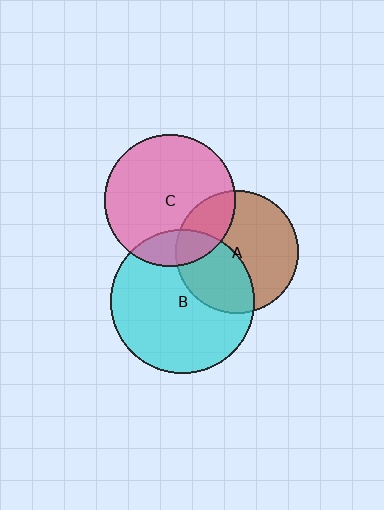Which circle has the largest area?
Circle B (cyan).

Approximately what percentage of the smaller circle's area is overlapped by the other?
Approximately 40%.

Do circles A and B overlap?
Yes.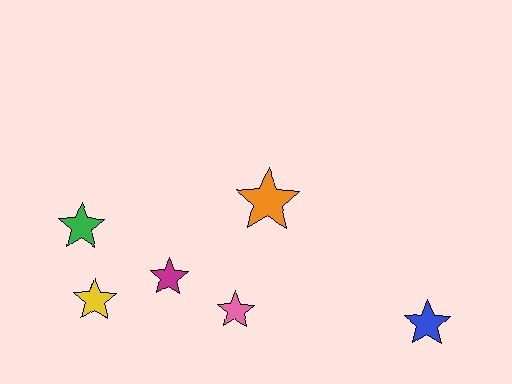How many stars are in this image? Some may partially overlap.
There are 6 stars.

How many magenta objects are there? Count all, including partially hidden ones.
There is 1 magenta object.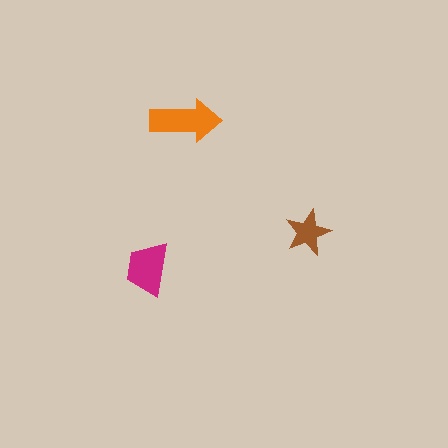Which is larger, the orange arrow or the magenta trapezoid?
The orange arrow.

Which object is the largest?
The orange arrow.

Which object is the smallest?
The brown star.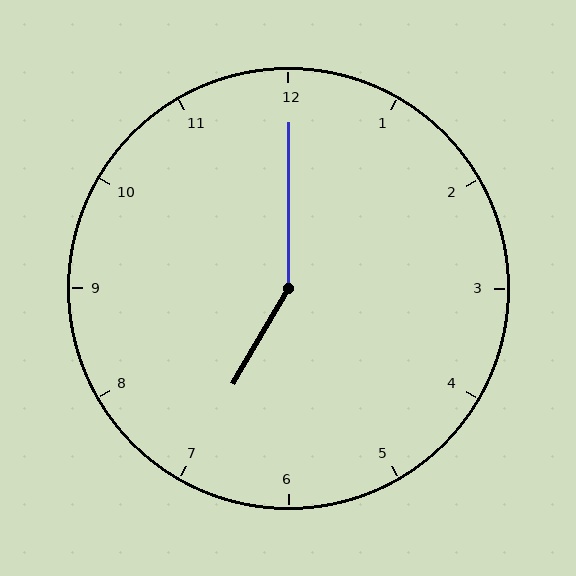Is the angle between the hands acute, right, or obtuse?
It is obtuse.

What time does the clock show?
7:00.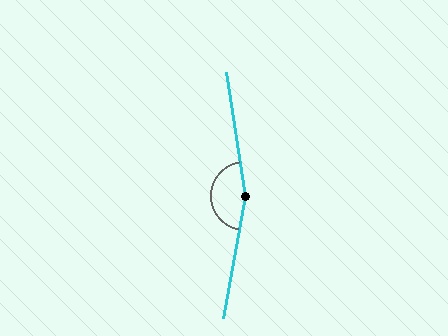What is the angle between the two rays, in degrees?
Approximately 161 degrees.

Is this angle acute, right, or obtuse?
It is obtuse.